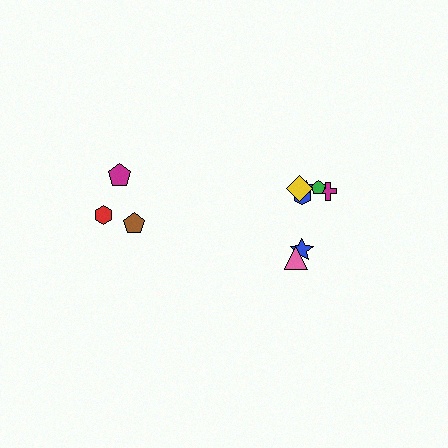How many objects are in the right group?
There are 7 objects.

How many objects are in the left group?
There are 3 objects.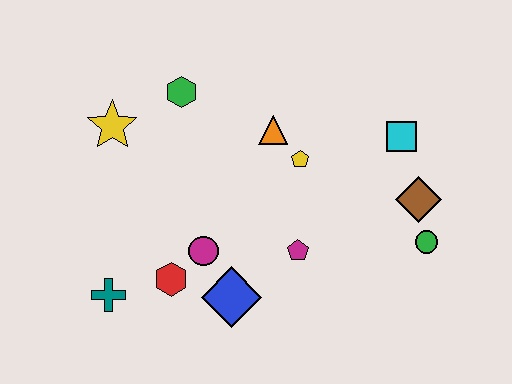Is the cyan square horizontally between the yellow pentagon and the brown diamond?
Yes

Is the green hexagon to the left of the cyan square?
Yes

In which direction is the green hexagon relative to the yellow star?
The green hexagon is to the right of the yellow star.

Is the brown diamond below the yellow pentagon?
Yes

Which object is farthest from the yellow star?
The green circle is farthest from the yellow star.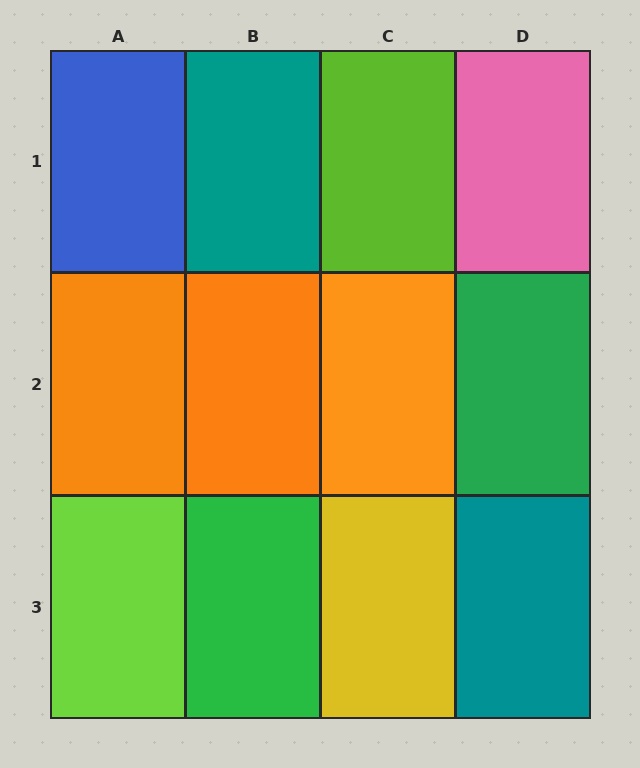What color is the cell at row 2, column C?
Orange.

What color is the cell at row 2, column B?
Orange.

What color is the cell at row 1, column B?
Teal.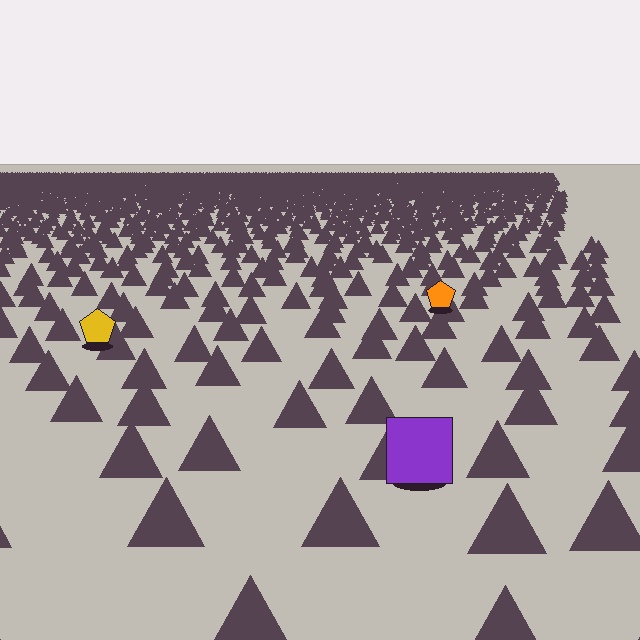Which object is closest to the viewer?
The purple square is closest. The texture marks near it are larger and more spread out.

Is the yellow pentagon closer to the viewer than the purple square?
No. The purple square is closer — you can tell from the texture gradient: the ground texture is coarser near it.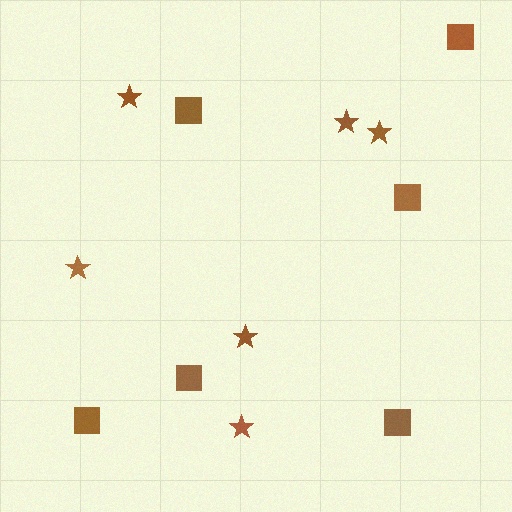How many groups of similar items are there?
There are 2 groups: one group of stars (6) and one group of squares (6).